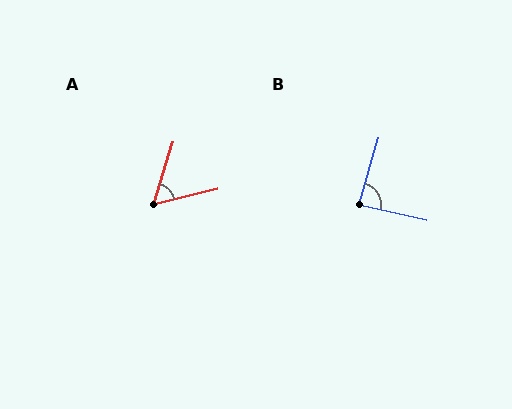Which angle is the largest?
B, at approximately 86 degrees.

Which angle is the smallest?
A, at approximately 59 degrees.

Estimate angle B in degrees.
Approximately 86 degrees.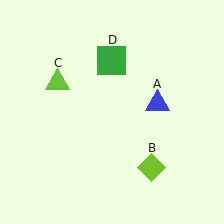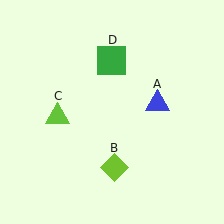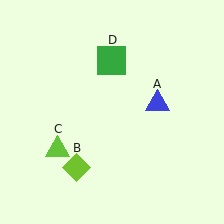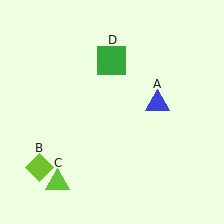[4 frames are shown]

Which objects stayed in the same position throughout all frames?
Blue triangle (object A) and green square (object D) remained stationary.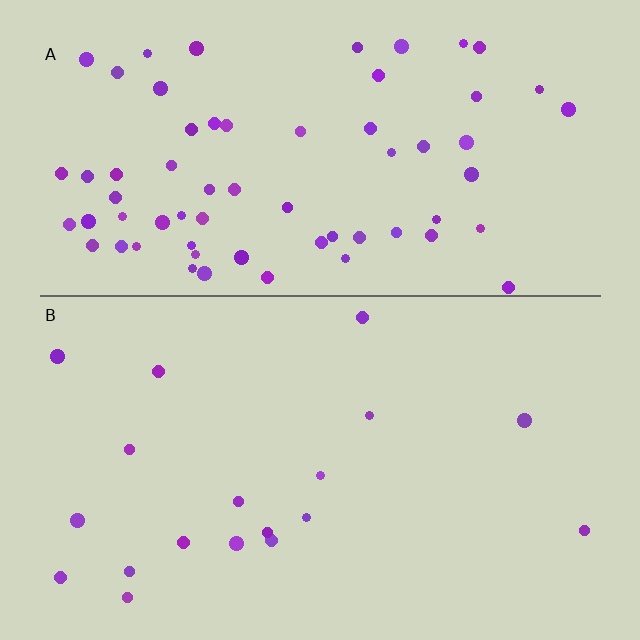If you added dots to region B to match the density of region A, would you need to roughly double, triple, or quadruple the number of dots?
Approximately quadruple.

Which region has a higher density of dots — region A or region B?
A (the top).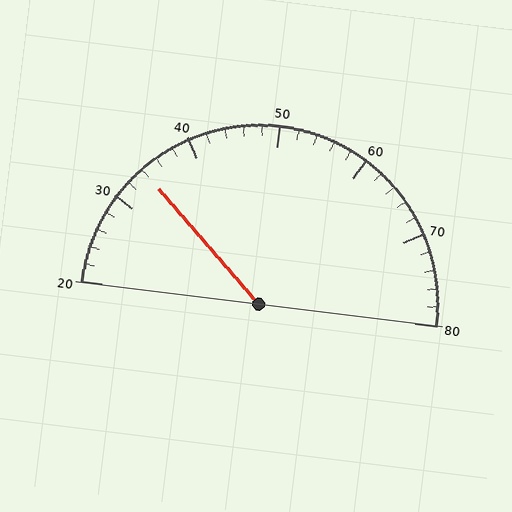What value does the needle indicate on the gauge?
The needle indicates approximately 34.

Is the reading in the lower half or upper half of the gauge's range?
The reading is in the lower half of the range (20 to 80).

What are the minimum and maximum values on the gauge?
The gauge ranges from 20 to 80.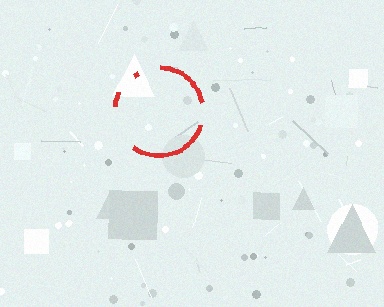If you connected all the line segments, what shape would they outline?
They would outline a circle.